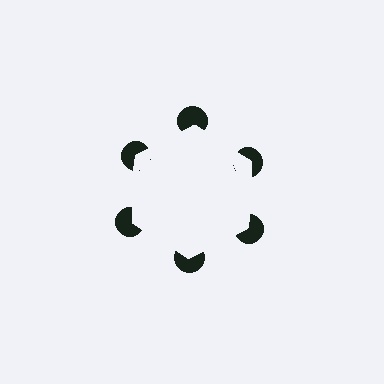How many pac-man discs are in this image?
There are 6 — one at each vertex of the illusory hexagon.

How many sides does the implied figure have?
6 sides.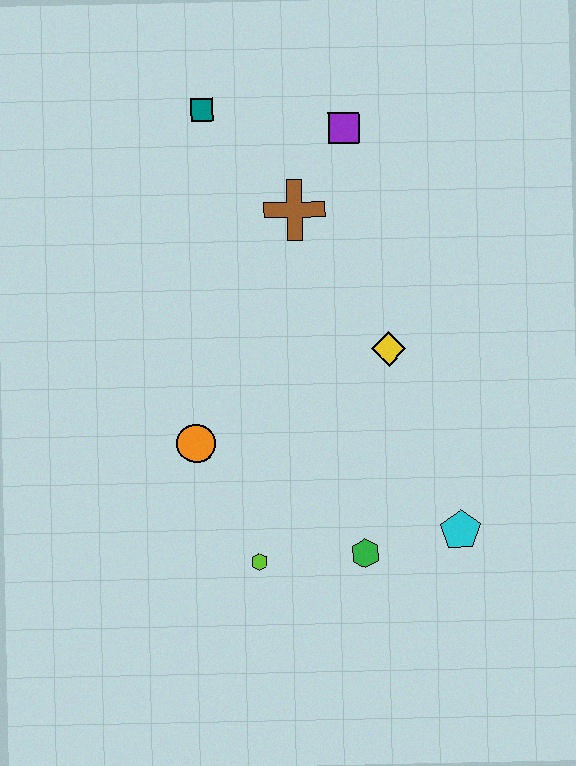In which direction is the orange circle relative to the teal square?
The orange circle is below the teal square.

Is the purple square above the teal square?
No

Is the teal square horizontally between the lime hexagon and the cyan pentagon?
No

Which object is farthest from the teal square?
The cyan pentagon is farthest from the teal square.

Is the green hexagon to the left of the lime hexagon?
No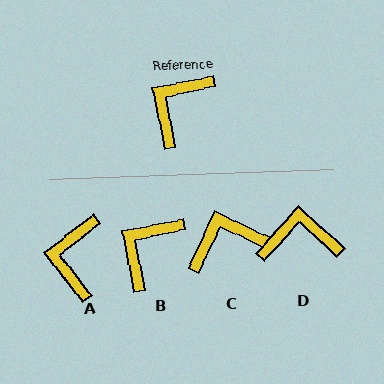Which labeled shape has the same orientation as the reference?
B.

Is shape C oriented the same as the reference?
No, it is off by about 37 degrees.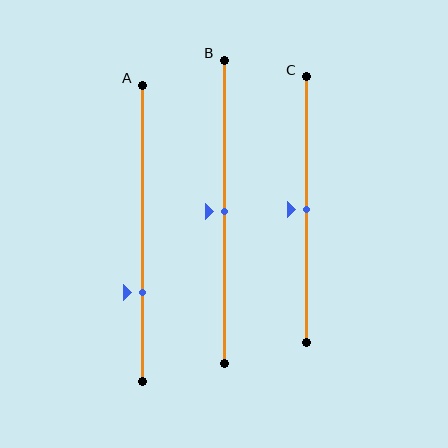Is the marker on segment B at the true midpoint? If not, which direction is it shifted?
Yes, the marker on segment B is at the true midpoint.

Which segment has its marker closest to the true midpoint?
Segment B has its marker closest to the true midpoint.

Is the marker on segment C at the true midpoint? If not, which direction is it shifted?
Yes, the marker on segment C is at the true midpoint.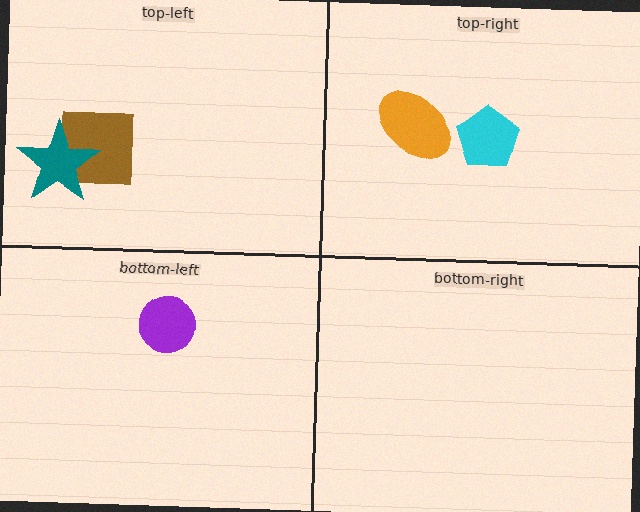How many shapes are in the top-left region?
2.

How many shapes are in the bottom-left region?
1.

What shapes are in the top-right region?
The orange ellipse, the cyan pentagon.